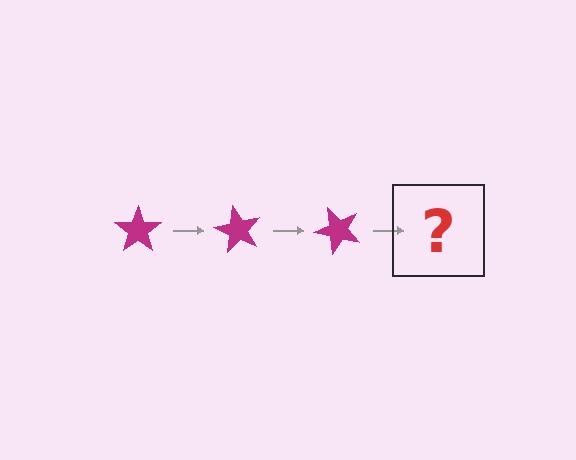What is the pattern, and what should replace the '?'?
The pattern is that the star rotates 60 degrees each step. The '?' should be a magenta star rotated 180 degrees.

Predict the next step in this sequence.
The next step is a magenta star rotated 180 degrees.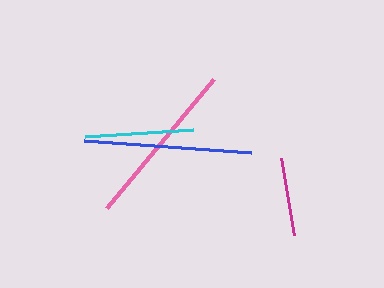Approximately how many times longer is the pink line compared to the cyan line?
The pink line is approximately 1.6 times the length of the cyan line.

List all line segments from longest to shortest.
From longest to shortest: pink, blue, cyan, magenta.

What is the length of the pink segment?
The pink segment is approximately 168 pixels long.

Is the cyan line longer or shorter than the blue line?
The blue line is longer than the cyan line.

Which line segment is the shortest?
The magenta line is the shortest at approximately 79 pixels.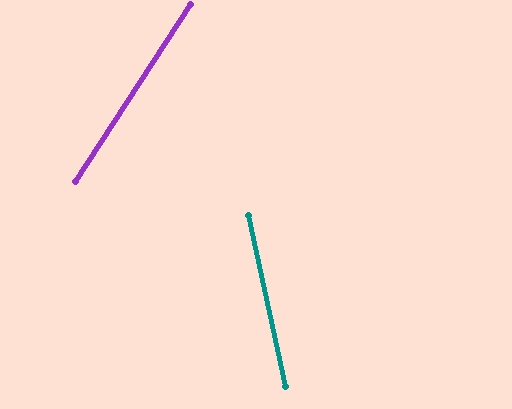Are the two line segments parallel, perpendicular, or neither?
Neither parallel nor perpendicular — they differ by about 45°.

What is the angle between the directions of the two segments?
Approximately 45 degrees.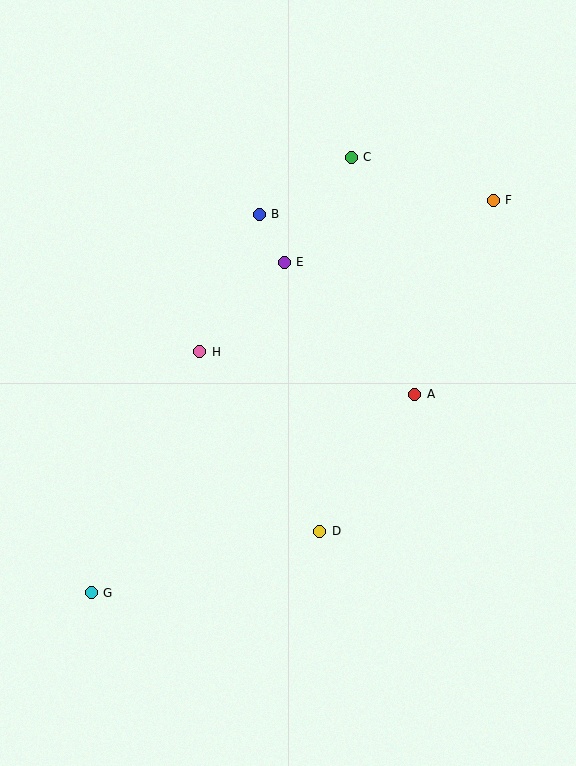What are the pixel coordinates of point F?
Point F is at (493, 200).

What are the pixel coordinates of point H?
Point H is at (200, 352).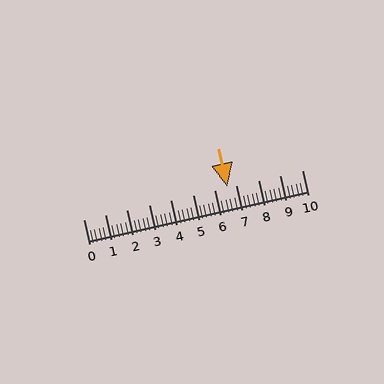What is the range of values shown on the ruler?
The ruler shows values from 0 to 10.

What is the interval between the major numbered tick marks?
The major tick marks are spaced 1 units apart.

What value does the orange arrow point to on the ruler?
The orange arrow points to approximately 6.6.